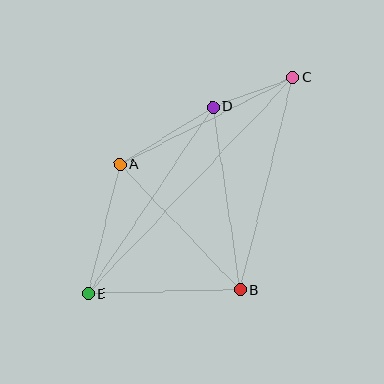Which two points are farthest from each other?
Points C and E are farthest from each other.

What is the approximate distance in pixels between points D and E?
The distance between D and E is approximately 224 pixels.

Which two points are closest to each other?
Points C and D are closest to each other.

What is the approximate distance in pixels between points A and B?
The distance between A and B is approximately 174 pixels.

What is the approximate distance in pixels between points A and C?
The distance between A and C is approximately 194 pixels.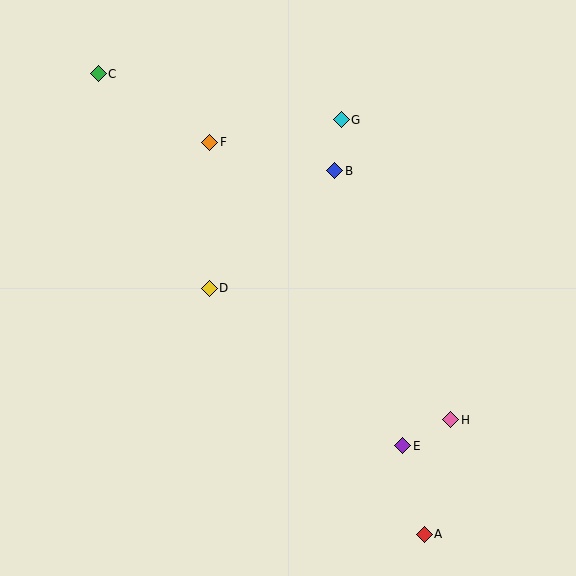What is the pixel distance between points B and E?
The distance between B and E is 283 pixels.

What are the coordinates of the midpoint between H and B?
The midpoint between H and B is at (393, 295).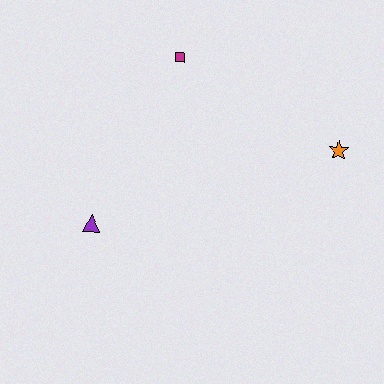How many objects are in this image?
There are 3 objects.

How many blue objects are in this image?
There are no blue objects.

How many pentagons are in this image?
There are no pentagons.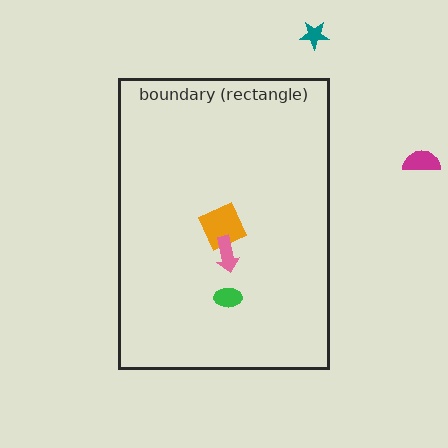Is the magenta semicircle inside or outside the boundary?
Outside.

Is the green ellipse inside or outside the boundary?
Inside.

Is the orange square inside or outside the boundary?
Inside.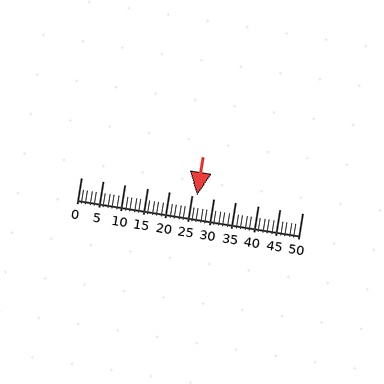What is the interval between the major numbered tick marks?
The major tick marks are spaced 5 units apart.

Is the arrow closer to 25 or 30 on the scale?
The arrow is closer to 25.